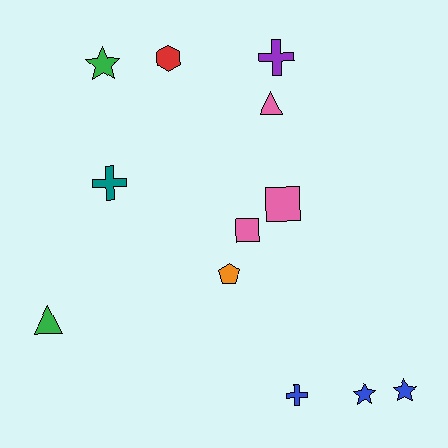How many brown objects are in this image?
There are no brown objects.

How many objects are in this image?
There are 12 objects.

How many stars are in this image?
There are 3 stars.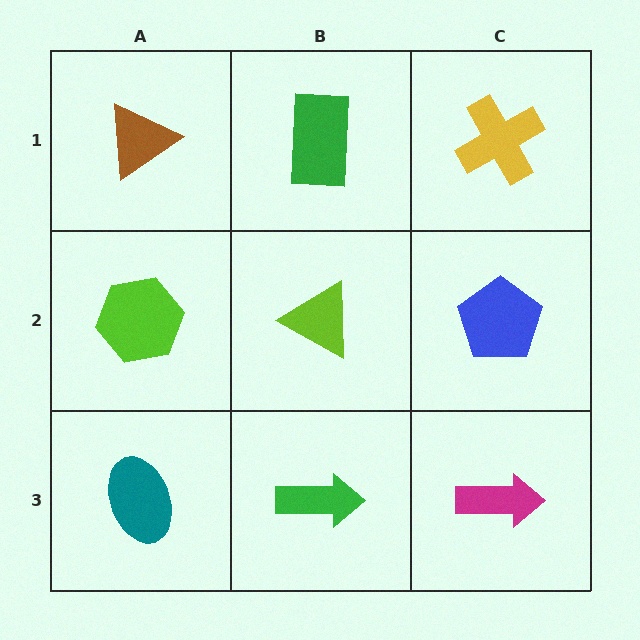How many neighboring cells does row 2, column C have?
3.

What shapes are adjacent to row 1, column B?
A lime triangle (row 2, column B), a brown triangle (row 1, column A), a yellow cross (row 1, column C).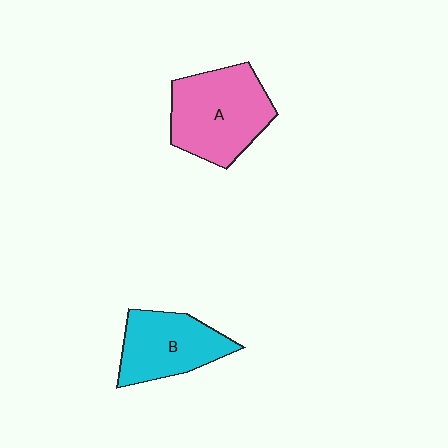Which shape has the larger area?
Shape A (pink).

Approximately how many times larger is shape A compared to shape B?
Approximately 1.3 times.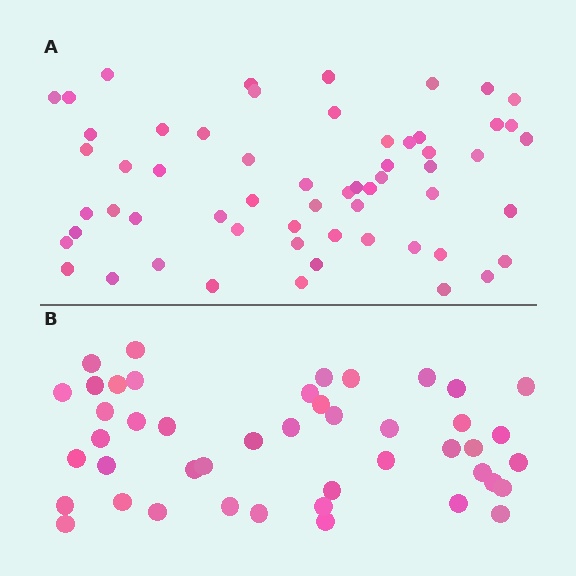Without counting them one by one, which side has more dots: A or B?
Region A (the top region) has more dots.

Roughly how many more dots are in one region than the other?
Region A has approximately 15 more dots than region B.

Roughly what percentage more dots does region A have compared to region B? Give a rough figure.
About 30% more.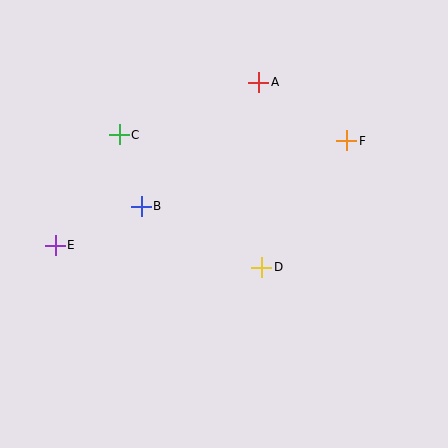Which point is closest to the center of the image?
Point D at (262, 267) is closest to the center.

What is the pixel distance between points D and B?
The distance between D and B is 135 pixels.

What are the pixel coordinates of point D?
Point D is at (262, 267).